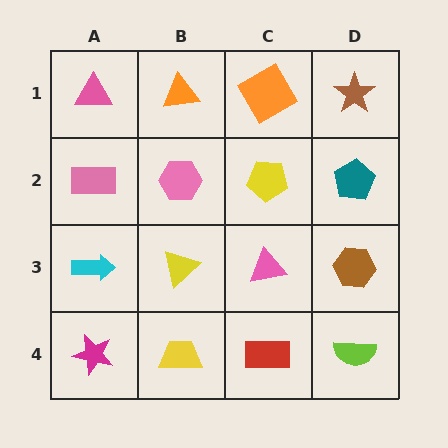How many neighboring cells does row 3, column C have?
4.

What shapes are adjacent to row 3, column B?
A pink hexagon (row 2, column B), a yellow trapezoid (row 4, column B), a cyan arrow (row 3, column A), a pink triangle (row 3, column C).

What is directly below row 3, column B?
A yellow trapezoid.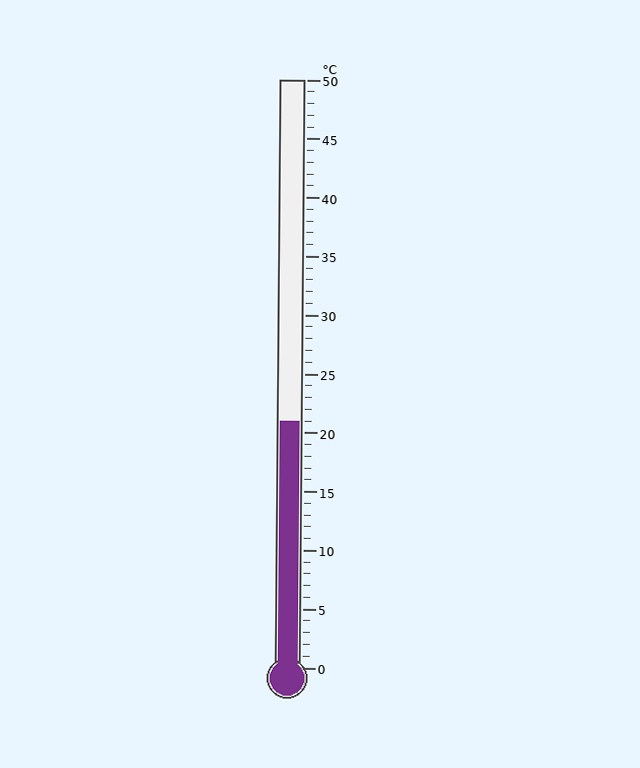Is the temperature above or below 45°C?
The temperature is below 45°C.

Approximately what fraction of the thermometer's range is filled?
The thermometer is filled to approximately 40% of its range.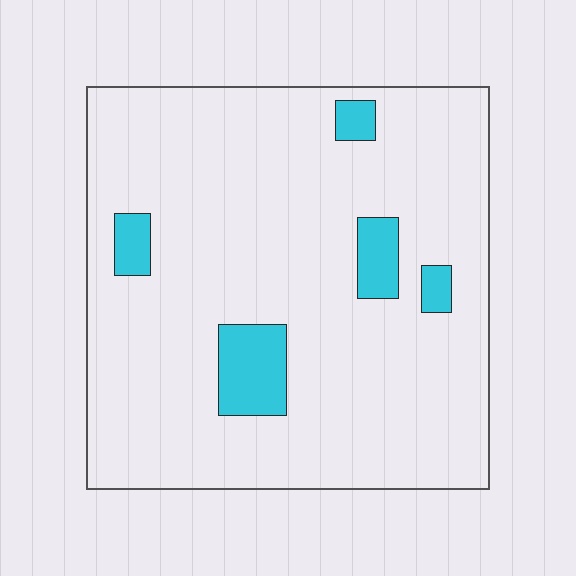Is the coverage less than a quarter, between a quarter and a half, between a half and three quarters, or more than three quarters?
Less than a quarter.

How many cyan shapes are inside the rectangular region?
5.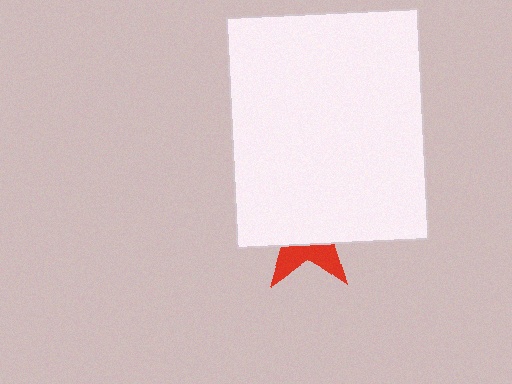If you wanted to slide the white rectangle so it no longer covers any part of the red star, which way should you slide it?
Slide it up — that is the most direct way to separate the two shapes.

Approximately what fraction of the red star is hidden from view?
Roughly 68% of the red star is hidden behind the white rectangle.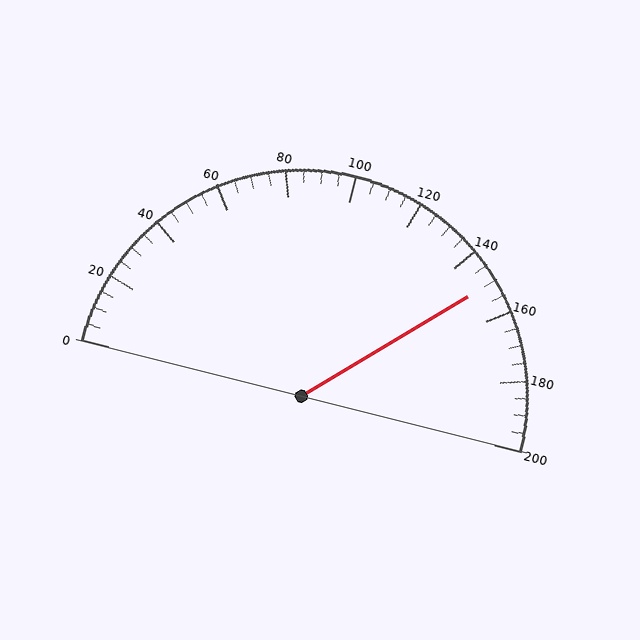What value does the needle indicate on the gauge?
The needle indicates approximately 150.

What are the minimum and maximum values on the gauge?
The gauge ranges from 0 to 200.